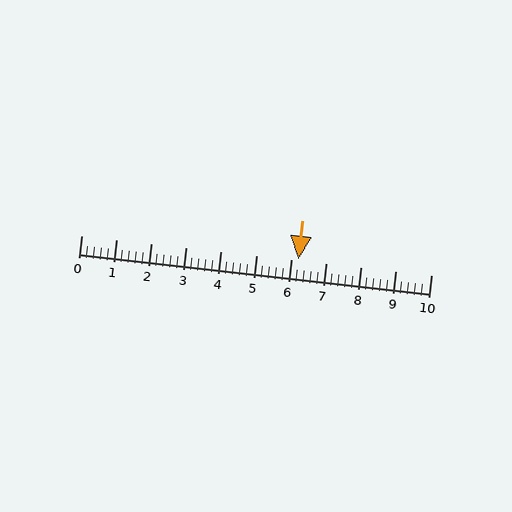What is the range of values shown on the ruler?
The ruler shows values from 0 to 10.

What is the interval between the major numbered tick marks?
The major tick marks are spaced 1 units apart.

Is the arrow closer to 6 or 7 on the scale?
The arrow is closer to 6.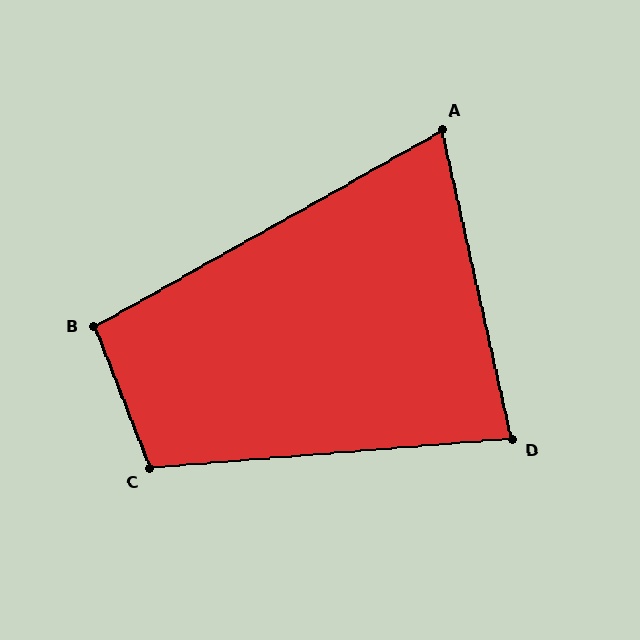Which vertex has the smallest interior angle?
A, at approximately 73 degrees.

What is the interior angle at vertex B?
Approximately 98 degrees (obtuse).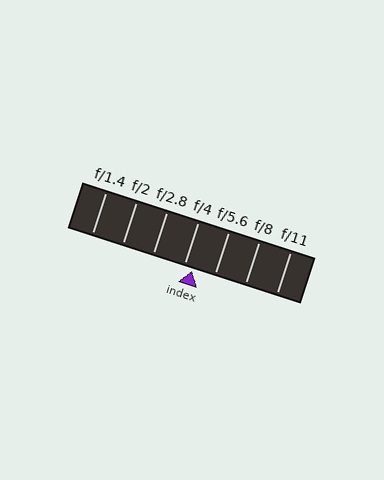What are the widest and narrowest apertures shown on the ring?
The widest aperture shown is f/1.4 and the narrowest is f/11.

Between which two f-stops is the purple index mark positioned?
The index mark is between f/4 and f/5.6.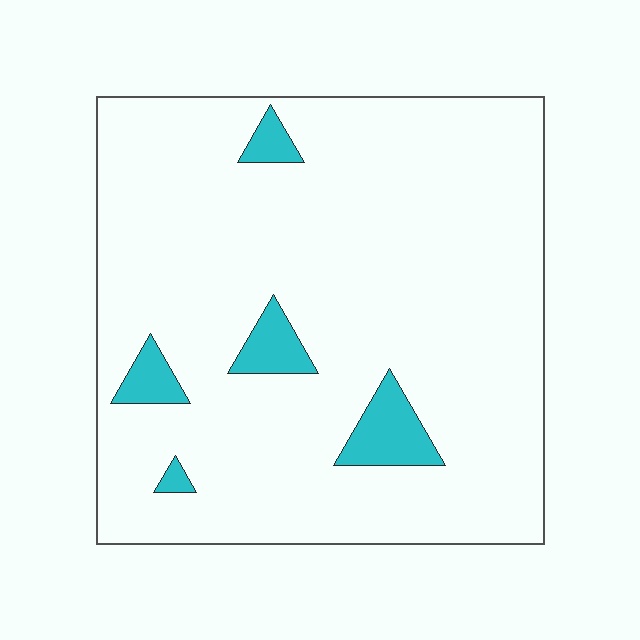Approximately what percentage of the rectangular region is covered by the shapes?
Approximately 5%.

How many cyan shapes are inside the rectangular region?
5.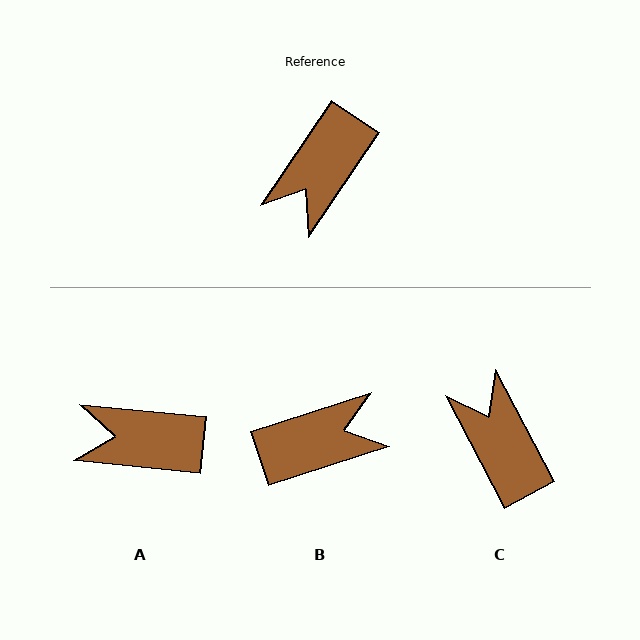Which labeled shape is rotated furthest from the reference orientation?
B, about 142 degrees away.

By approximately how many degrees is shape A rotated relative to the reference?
Approximately 62 degrees clockwise.